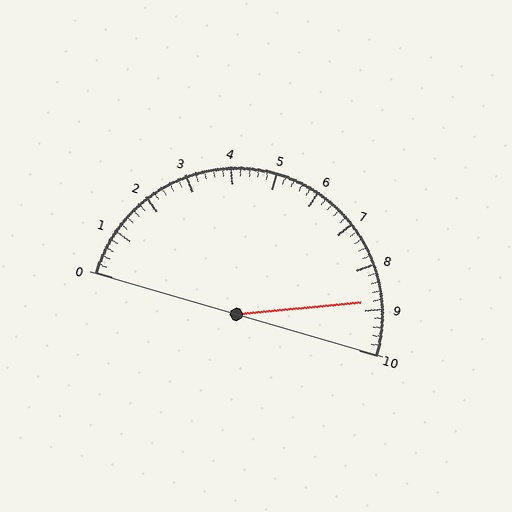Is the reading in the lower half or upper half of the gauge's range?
The reading is in the upper half of the range (0 to 10).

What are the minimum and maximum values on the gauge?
The gauge ranges from 0 to 10.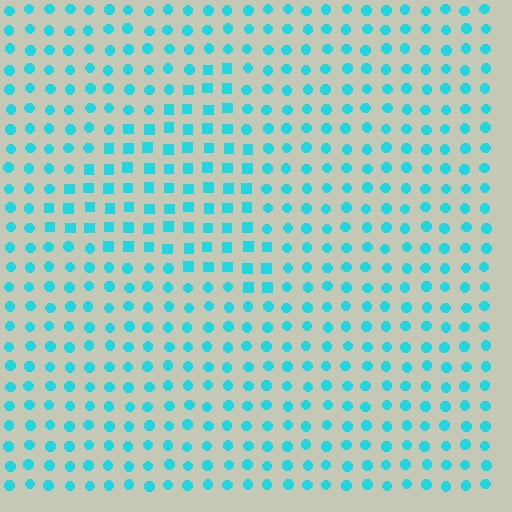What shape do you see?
I see a triangle.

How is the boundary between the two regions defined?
The boundary is defined by a change in element shape: squares inside vs. circles outside. All elements share the same color and spacing.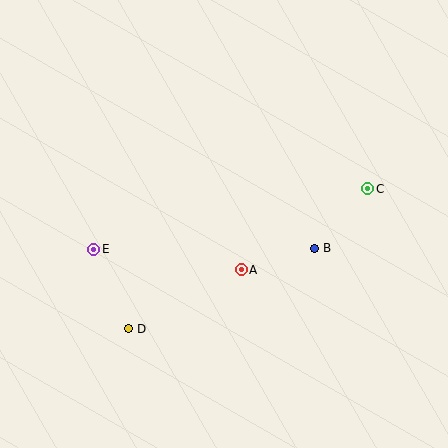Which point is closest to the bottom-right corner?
Point B is closest to the bottom-right corner.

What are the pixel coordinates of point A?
Point A is at (241, 270).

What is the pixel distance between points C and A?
The distance between C and A is 150 pixels.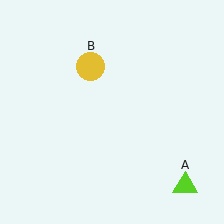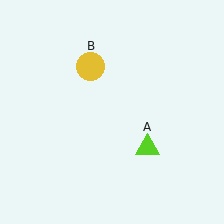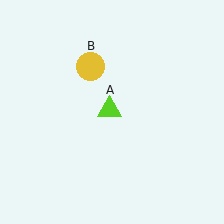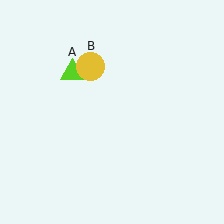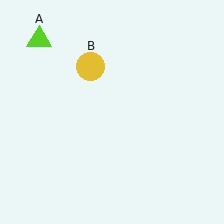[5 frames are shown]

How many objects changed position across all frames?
1 object changed position: lime triangle (object A).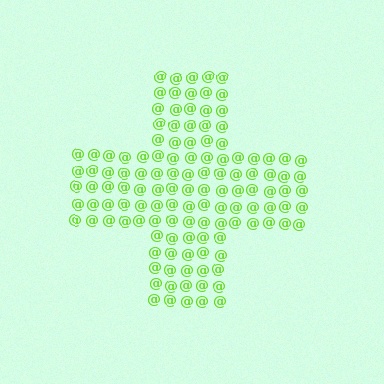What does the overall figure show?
The overall figure shows a cross.